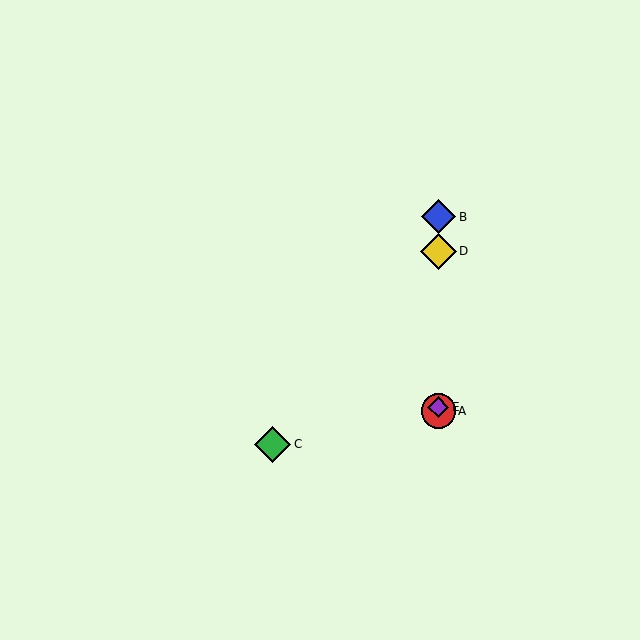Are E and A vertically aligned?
Yes, both are at x≈438.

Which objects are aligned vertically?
Objects A, B, D, E are aligned vertically.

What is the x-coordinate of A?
Object A is at x≈438.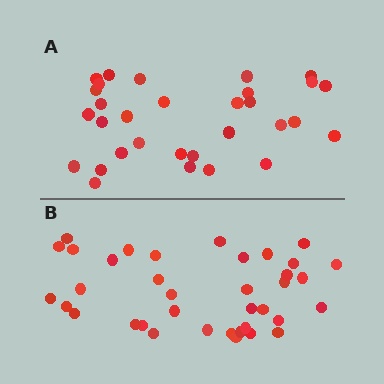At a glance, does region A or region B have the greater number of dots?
Region B (the bottom region) has more dots.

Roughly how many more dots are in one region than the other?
Region B has about 6 more dots than region A.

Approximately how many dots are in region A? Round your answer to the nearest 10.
About 30 dots. (The exact count is 31, which rounds to 30.)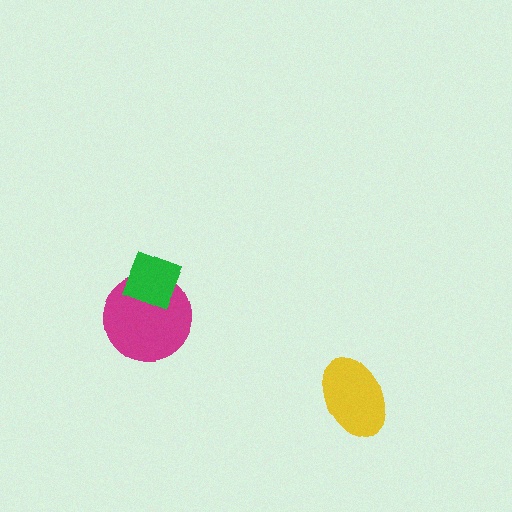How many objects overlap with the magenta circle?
1 object overlaps with the magenta circle.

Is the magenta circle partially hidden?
Yes, it is partially covered by another shape.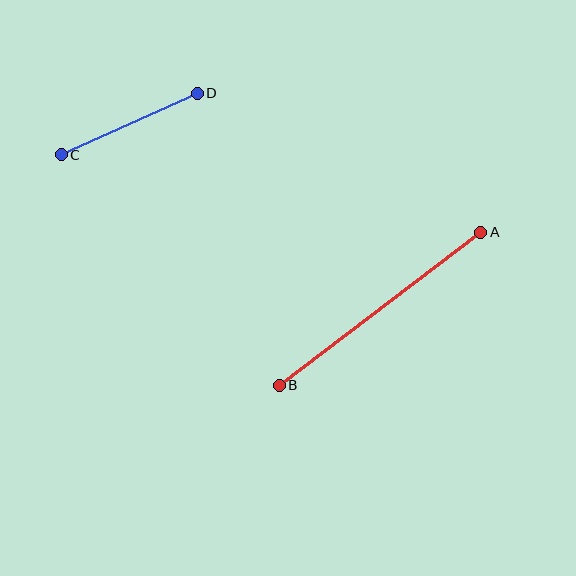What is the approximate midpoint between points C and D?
The midpoint is at approximately (129, 124) pixels.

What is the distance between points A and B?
The distance is approximately 253 pixels.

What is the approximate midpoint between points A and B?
The midpoint is at approximately (380, 309) pixels.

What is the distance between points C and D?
The distance is approximately 149 pixels.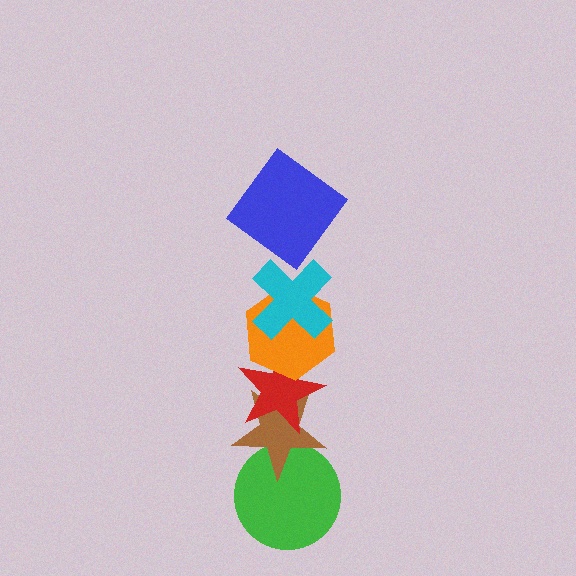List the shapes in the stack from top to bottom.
From top to bottom: the blue diamond, the cyan cross, the orange hexagon, the red star, the brown star, the green circle.